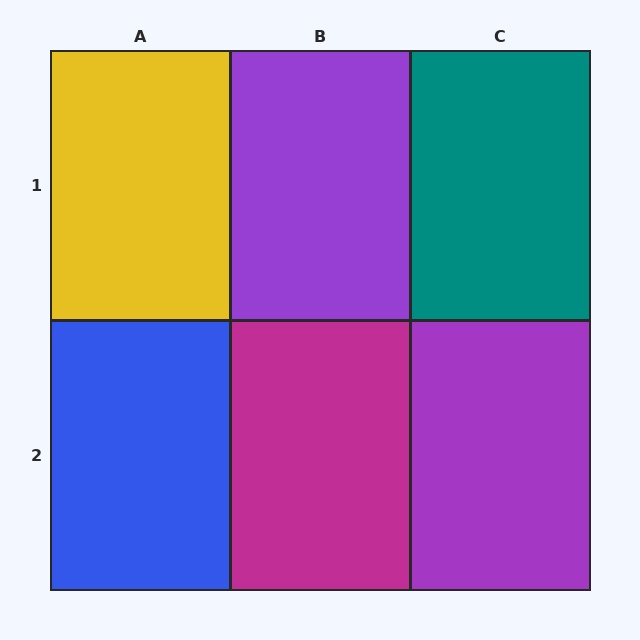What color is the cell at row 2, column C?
Purple.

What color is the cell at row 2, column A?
Blue.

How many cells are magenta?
1 cell is magenta.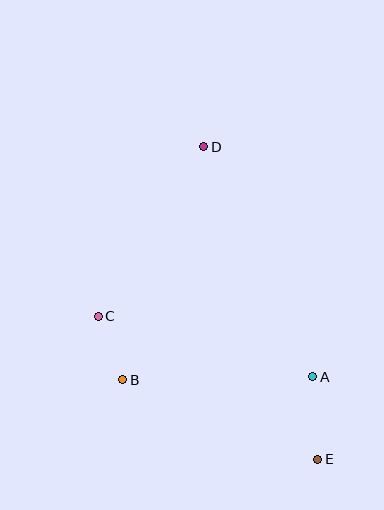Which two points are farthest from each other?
Points D and E are farthest from each other.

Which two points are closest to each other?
Points B and C are closest to each other.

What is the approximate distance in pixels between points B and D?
The distance between B and D is approximately 247 pixels.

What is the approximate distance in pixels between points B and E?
The distance between B and E is approximately 211 pixels.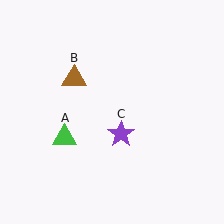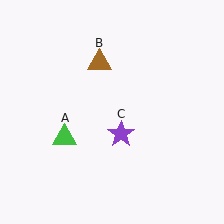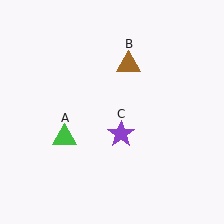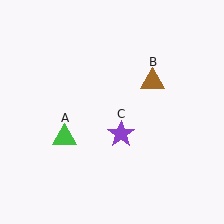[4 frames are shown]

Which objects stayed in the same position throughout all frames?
Green triangle (object A) and purple star (object C) remained stationary.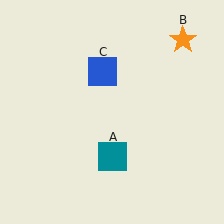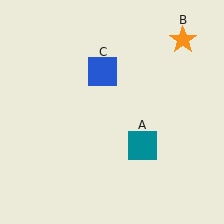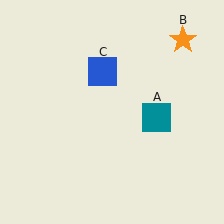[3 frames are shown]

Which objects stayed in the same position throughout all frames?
Orange star (object B) and blue square (object C) remained stationary.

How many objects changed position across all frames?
1 object changed position: teal square (object A).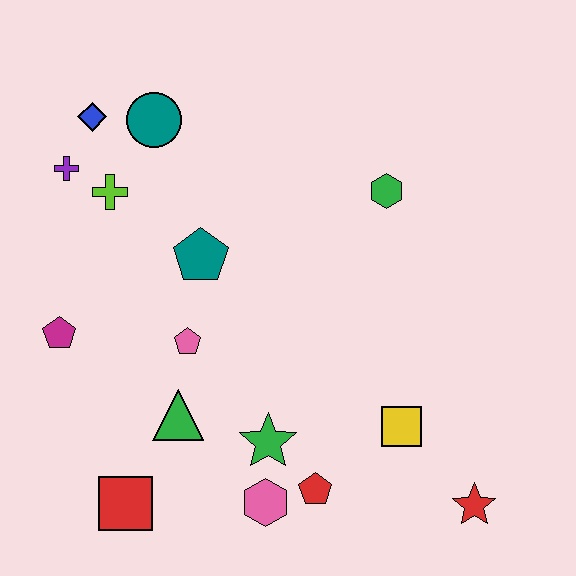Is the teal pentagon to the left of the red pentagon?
Yes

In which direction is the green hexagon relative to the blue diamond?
The green hexagon is to the right of the blue diamond.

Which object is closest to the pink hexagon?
The red pentagon is closest to the pink hexagon.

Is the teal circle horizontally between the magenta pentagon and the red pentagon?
Yes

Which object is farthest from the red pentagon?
The blue diamond is farthest from the red pentagon.